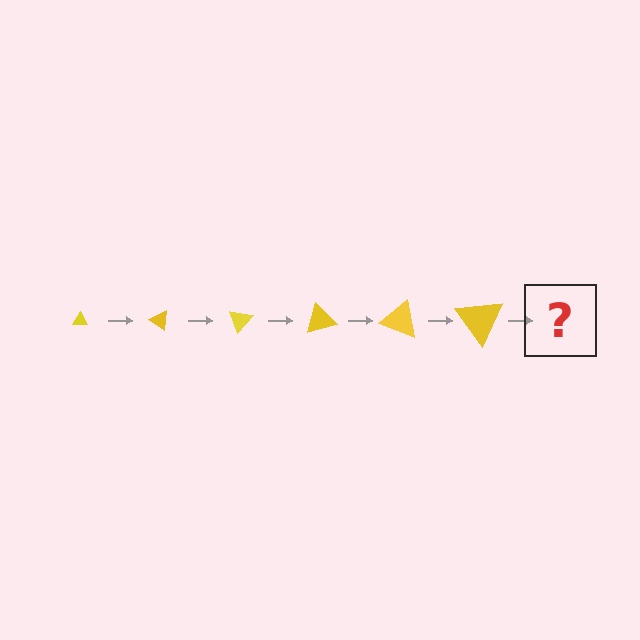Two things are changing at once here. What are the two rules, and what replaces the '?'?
The two rules are that the triangle grows larger each step and it rotates 35 degrees each step. The '?' should be a triangle, larger than the previous one and rotated 210 degrees from the start.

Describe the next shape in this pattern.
It should be a triangle, larger than the previous one and rotated 210 degrees from the start.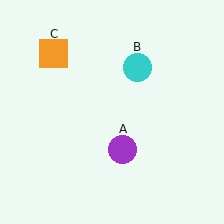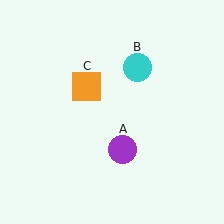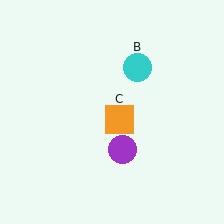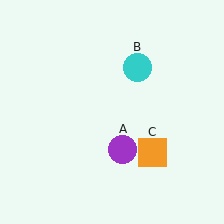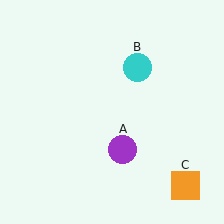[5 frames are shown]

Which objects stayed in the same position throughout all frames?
Purple circle (object A) and cyan circle (object B) remained stationary.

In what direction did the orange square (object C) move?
The orange square (object C) moved down and to the right.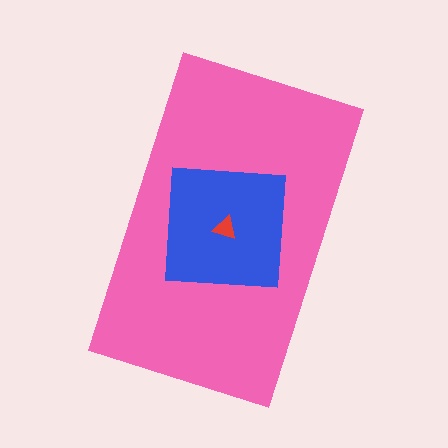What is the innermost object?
The red triangle.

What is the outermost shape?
The pink rectangle.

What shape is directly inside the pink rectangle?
The blue square.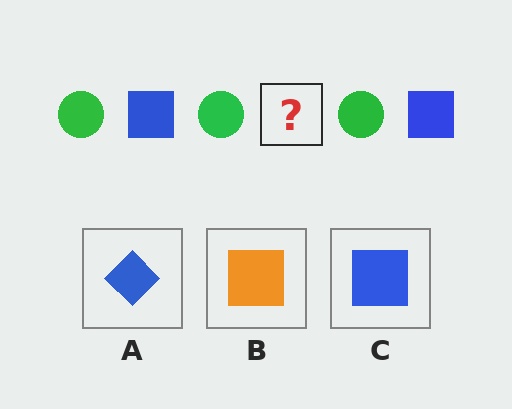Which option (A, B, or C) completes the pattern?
C.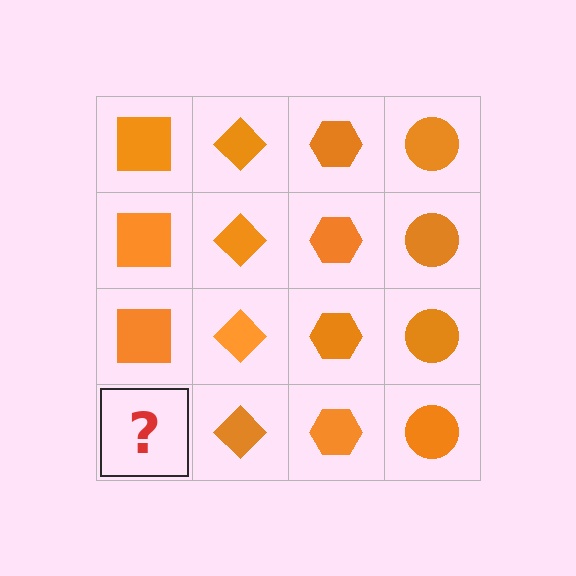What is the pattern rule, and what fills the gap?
The rule is that each column has a consistent shape. The gap should be filled with an orange square.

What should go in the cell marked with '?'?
The missing cell should contain an orange square.